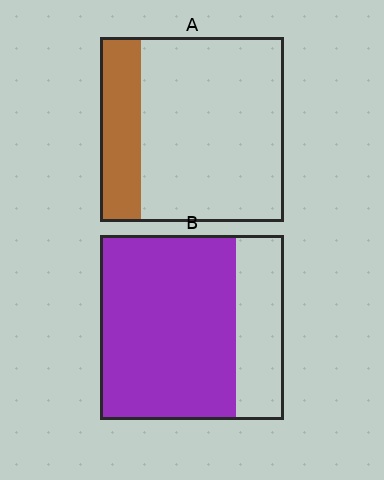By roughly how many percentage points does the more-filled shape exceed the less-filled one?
By roughly 50 percentage points (B over A).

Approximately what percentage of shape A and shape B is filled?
A is approximately 20% and B is approximately 75%.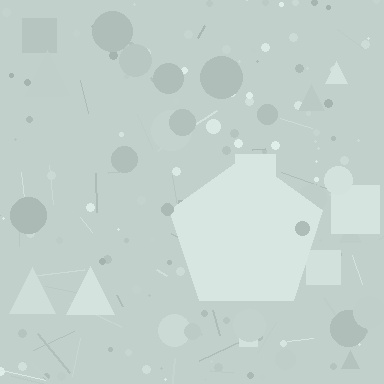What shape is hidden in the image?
A pentagon is hidden in the image.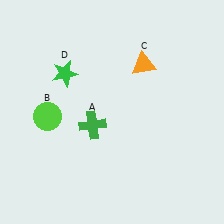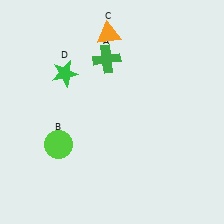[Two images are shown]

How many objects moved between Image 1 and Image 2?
3 objects moved between the two images.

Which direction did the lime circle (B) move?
The lime circle (B) moved down.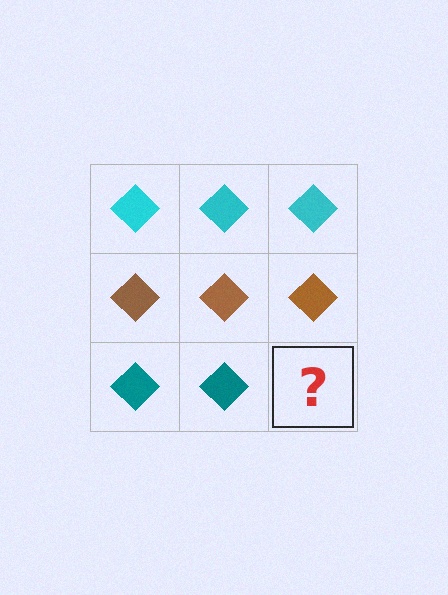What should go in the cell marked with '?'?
The missing cell should contain a teal diamond.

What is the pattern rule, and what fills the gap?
The rule is that each row has a consistent color. The gap should be filled with a teal diamond.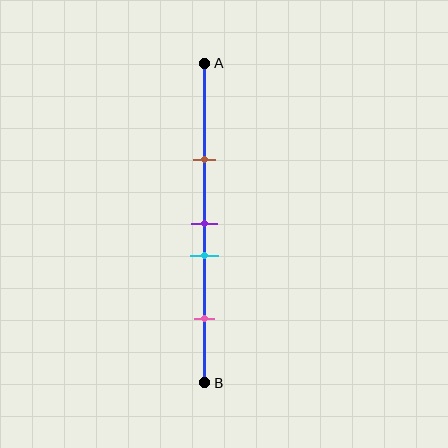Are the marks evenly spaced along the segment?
No, the marks are not evenly spaced.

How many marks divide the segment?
There are 4 marks dividing the segment.